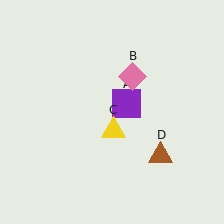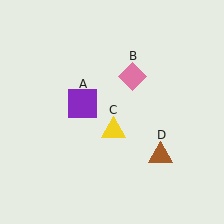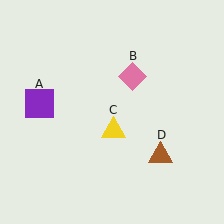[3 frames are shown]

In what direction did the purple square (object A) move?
The purple square (object A) moved left.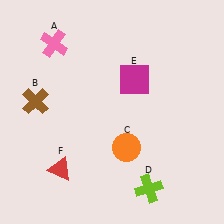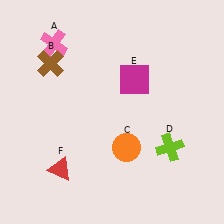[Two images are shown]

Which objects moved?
The objects that moved are: the brown cross (B), the lime cross (D).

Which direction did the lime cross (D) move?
The lime cross (D) moved up.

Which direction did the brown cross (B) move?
The brown cross (B) moved up.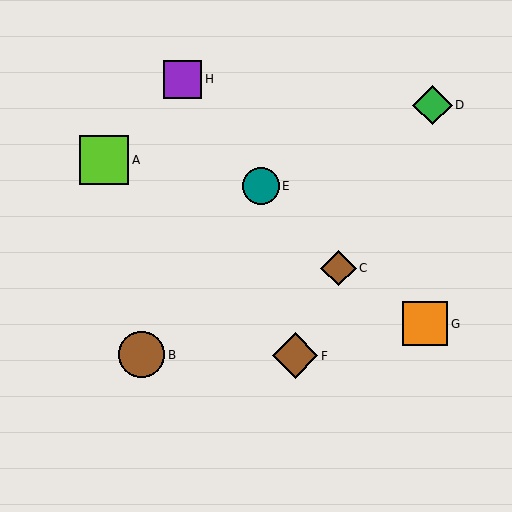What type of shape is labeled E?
Shape E is a teal circle.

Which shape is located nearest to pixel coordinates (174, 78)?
The purple square (labeled H) at (183, 79) is nearest to that location.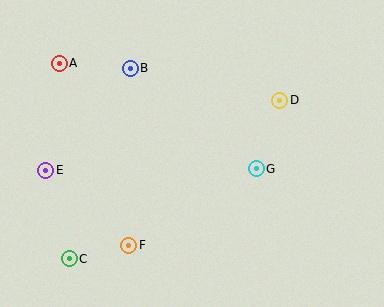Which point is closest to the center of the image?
Point G at (256, 169) is closest to the center.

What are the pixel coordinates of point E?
Point E is at (46, 170).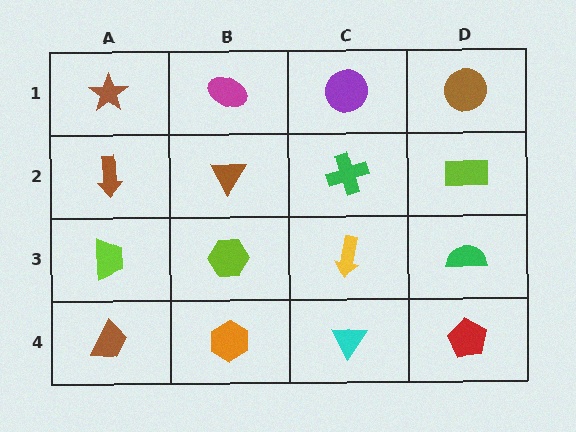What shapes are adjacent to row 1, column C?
A green cross (row 2, column C), a magenta ellipse (row 1, column B), a brown circle (row 1, column D).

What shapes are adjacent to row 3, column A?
A brown arrow (row 2, column A), a brown trapezoid (row 4, column A), a lime hexagon (row 3, column B).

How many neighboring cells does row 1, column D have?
2.